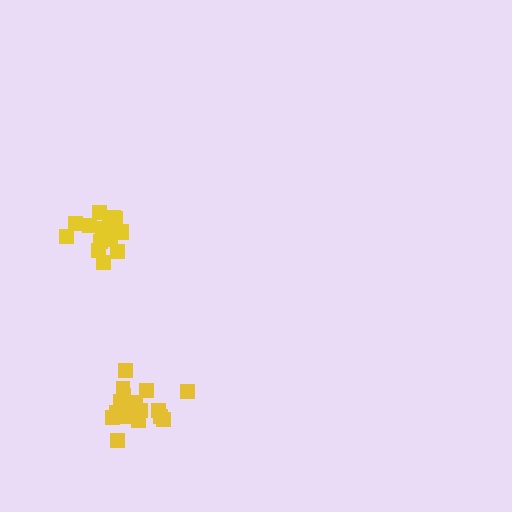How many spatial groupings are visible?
There are 2 spatial groupings.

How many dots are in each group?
Group 1: 16 dots, Group 2: 20 dots (36 total).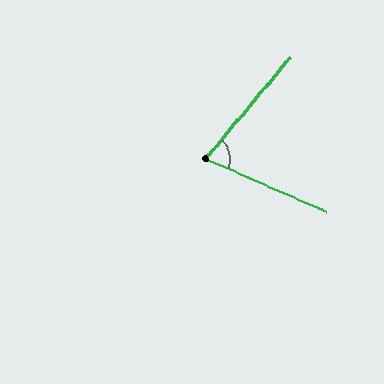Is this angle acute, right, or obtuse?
It is acute.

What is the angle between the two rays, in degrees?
Approximately 74 degrees.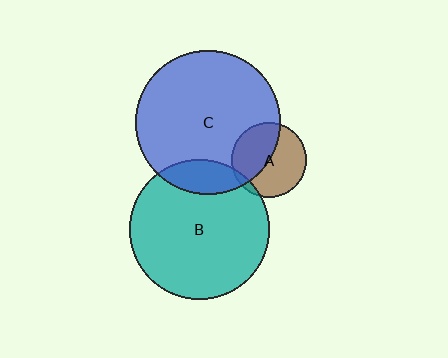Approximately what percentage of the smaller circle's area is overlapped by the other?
Approximately 15%.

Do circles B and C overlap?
Yes.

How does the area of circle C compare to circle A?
Approximately 3.7 times.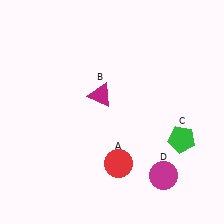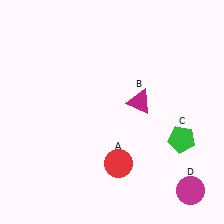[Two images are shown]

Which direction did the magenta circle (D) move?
The magenta circle (D) moved right.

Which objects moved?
The objects that moved are: the magenta triangle (B), the magenta circle (D).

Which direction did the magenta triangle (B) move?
The magenta triangle (B) moved right.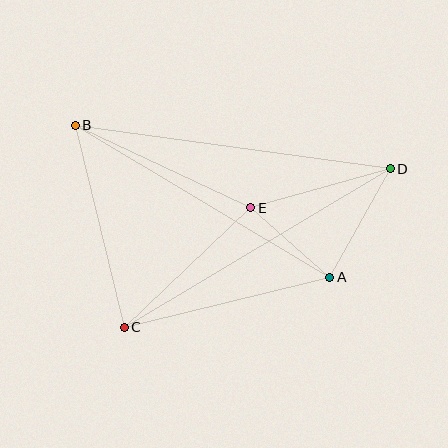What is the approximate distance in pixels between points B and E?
The distance between B and E is approximately 194 pixels.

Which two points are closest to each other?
Points A and E are closest to each other.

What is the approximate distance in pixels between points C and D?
The distance between C and D is approximately 310 pixels.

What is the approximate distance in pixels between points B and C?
The distance between B and C is approximately 208 pixels.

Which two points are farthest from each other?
Points B and D are farthest from each other.